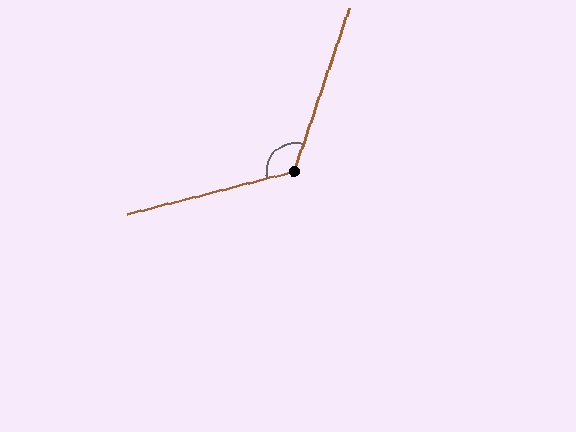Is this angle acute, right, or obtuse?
It is obtuse.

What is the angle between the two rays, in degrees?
Approximately 123 degrees.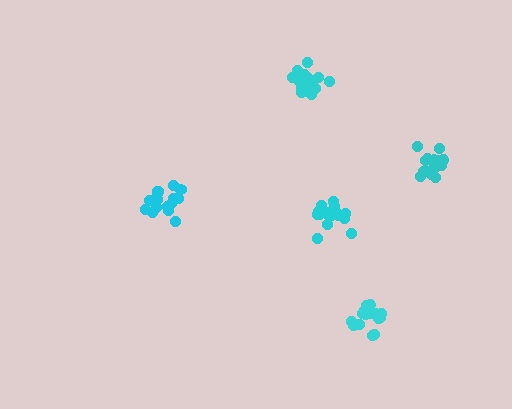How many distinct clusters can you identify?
There are 5 distinct clusters.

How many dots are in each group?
Group 1: 18 dots, Group 2: 16 dots, Group 3: 18 dots, Group 4: 16 dots, Group 5: 16 dots (84 total).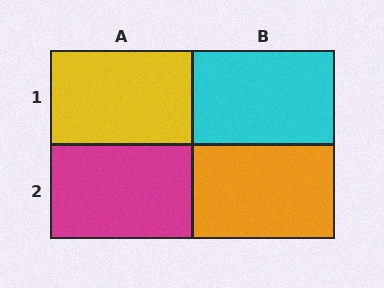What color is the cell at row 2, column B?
Orange.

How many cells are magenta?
1 cell is magenta.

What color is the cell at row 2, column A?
Magenta.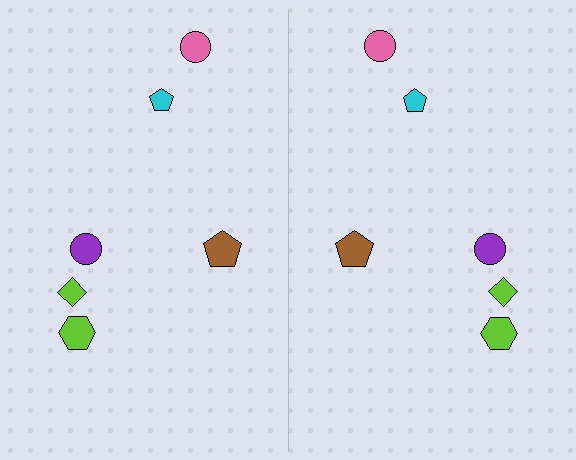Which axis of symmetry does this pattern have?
The pattern has a vertical axis of symmetry running through the center of the image.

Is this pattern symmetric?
Yes, this pattern has bilateral (reflection) symmetry.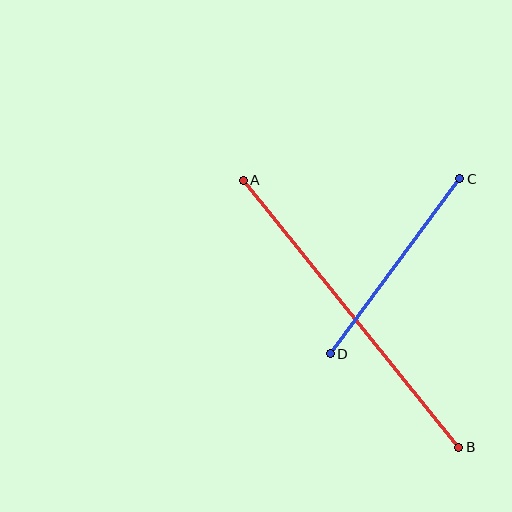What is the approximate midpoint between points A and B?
The midpoint is at approximately (351, 314) pixels.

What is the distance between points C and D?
The distance is approximately 218 pixels.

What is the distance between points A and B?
The distance is approximately 343 pixels.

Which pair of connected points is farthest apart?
Points A and B are farthest apart.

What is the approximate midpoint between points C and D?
The midpoint is at approximately (395, 266) pixels.